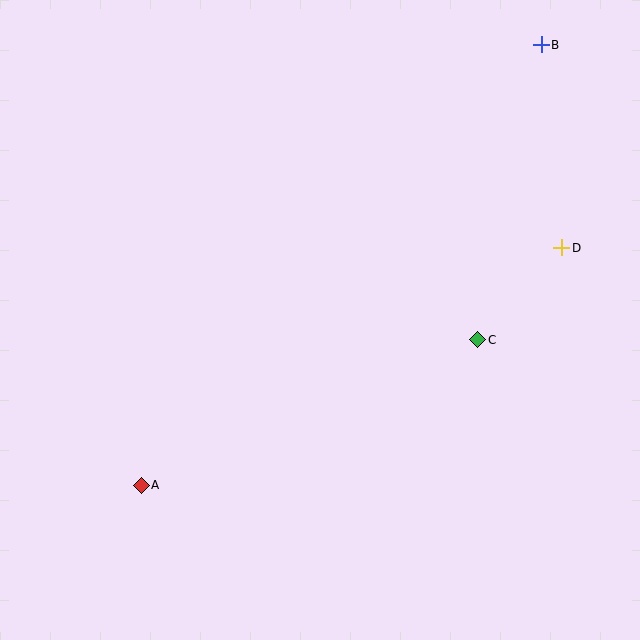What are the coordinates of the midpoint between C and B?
The midpoint between C and B is at (509, 192).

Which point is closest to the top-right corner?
Point B is closest to the top-right corner.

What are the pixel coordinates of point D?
Point D is at (562, 248).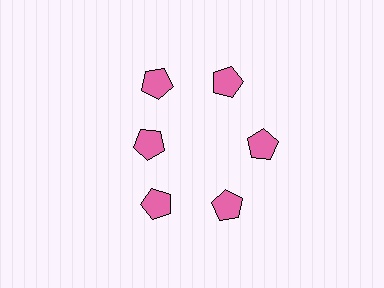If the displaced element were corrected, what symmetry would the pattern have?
It would have 6-fold rotational symmetry — the pattern would map onto itself every 60 degrees.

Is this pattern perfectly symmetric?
No. The 6 pink pentagons are arranged in a ring, but one element near the 9 o'clock position is pulled inward toward the center, breaking the 6-fold rotational symmetry.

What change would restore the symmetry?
The symmetry would be restored by moving it outward, back onto the ring so that all 6 pentagons sit at equal angles and equal distance from the center.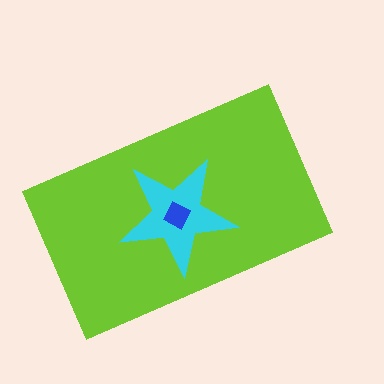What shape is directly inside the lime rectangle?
The cyan star.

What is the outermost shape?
The lime rectangle.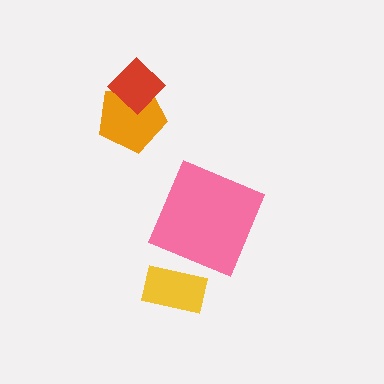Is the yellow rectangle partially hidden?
No, no other shape covers it.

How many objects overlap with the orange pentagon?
1 object overlaps with the orange pentagon.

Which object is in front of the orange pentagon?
The red diamond is in front of the orange pentagon.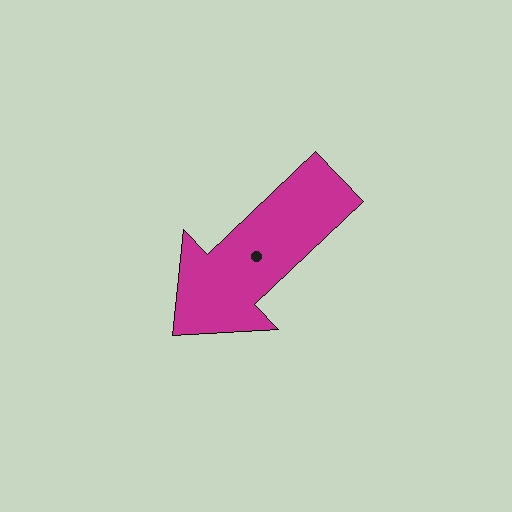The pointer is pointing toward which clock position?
Roughly 8 o'clock.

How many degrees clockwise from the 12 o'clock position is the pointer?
Approximately 227 degrees.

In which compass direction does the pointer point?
Southwest.